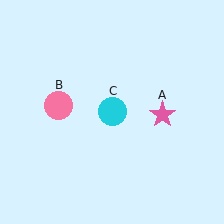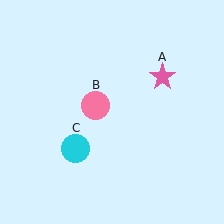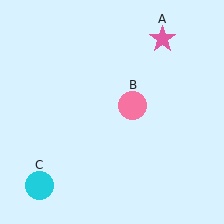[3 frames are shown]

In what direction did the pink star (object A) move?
The pink star (object A) moved up.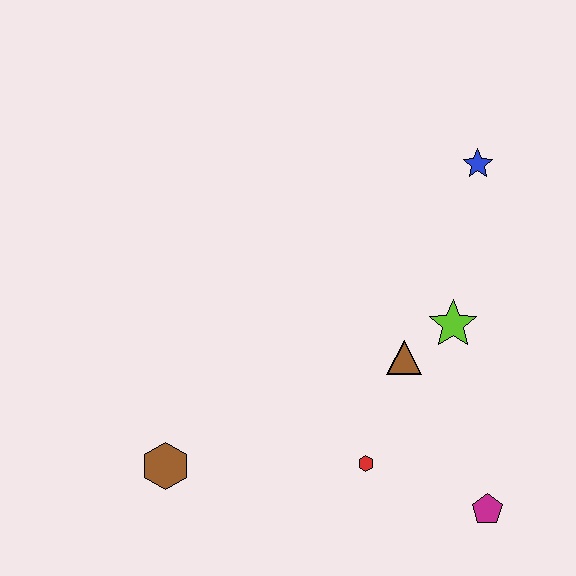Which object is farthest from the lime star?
The brown hexagon is farthest from the lime star.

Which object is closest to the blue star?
The lime star is closest to the blue star.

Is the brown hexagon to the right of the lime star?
No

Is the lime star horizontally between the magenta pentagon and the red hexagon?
Yes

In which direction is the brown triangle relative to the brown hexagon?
The brown triangle is to the right of the brown hexagon.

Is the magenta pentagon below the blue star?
Yes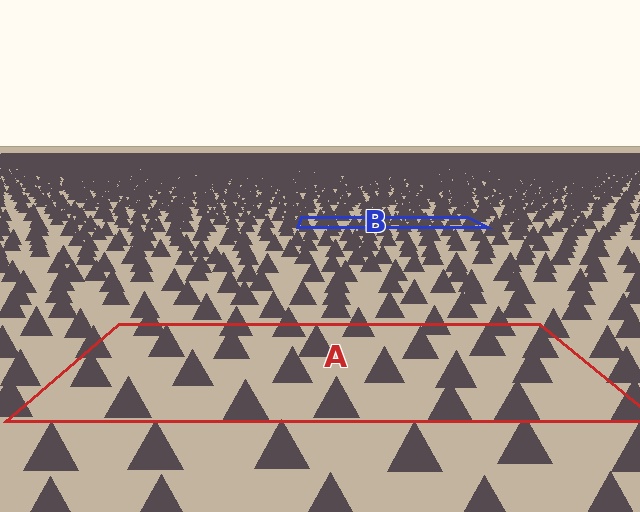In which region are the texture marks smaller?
The texture marks are smaller in region B, because it is farther away.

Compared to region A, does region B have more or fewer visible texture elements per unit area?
Region B has more texture elements per unit area — they are packed more densely because it is farther away.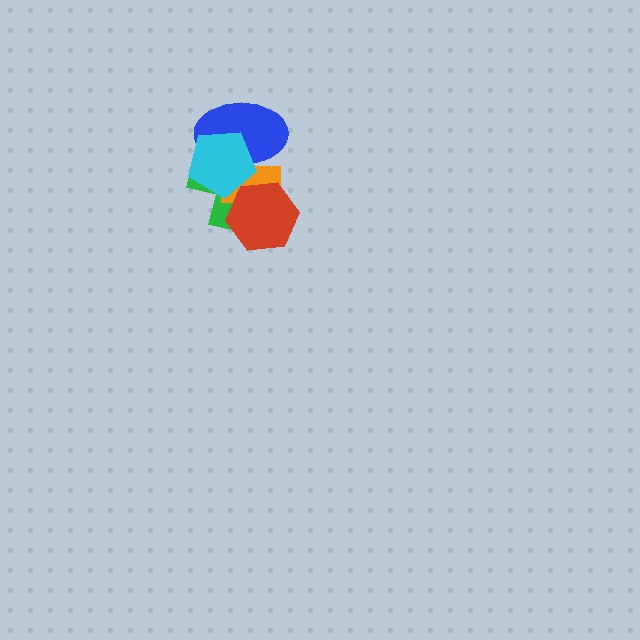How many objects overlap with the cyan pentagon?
3 objects overlap with the cyan pentagon.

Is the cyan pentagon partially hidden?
No, no other shape covers it.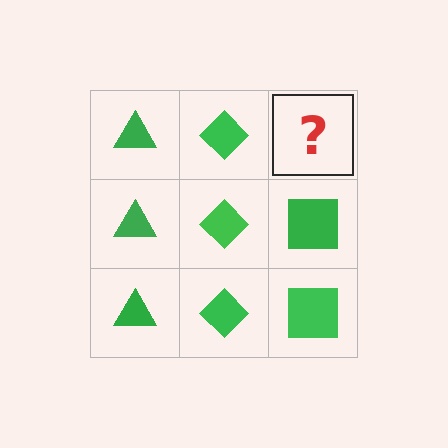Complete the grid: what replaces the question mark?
The question mark should be replaced with a green square.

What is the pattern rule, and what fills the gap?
The rule is that each column has a consistent shape. The gap should be filled with a green square.